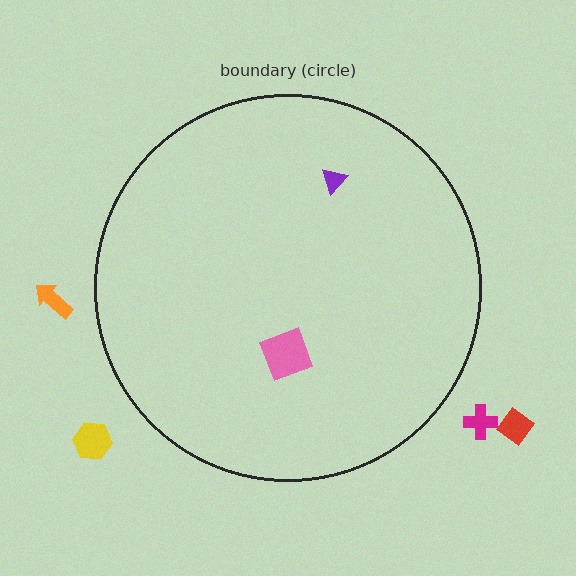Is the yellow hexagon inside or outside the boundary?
Outside.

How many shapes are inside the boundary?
2 inside, 4 outside.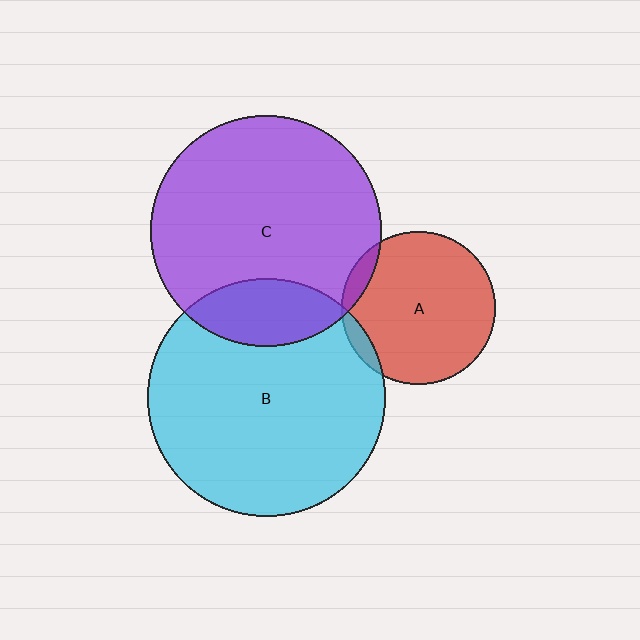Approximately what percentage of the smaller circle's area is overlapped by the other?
Approximately 5%.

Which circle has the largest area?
Circle B (cyan).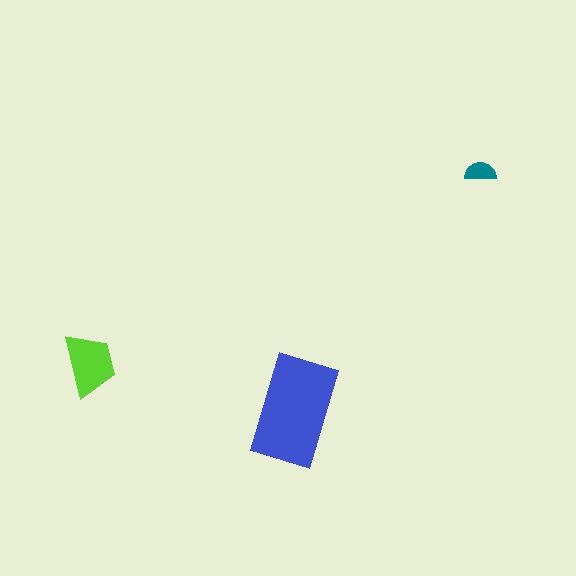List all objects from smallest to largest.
The teal semicircle, the lime trapezoid, the blue rectangle.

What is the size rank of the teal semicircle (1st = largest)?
3rd.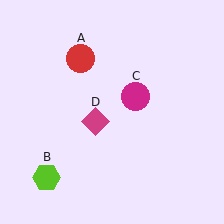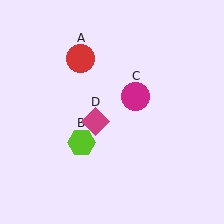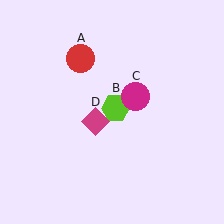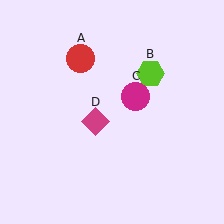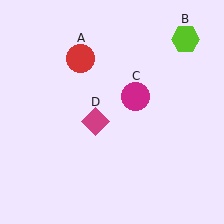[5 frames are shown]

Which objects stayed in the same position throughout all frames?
Red circle (object A) and magenta circle (object C) and magenta diamond (object D) remained stationary.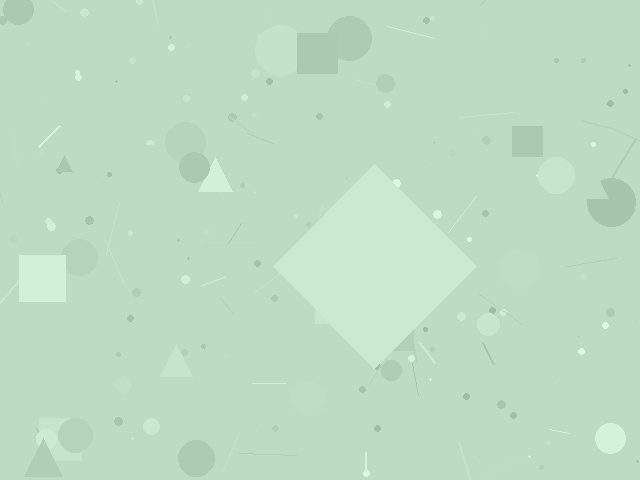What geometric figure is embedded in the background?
A diamond is embedded in the background.